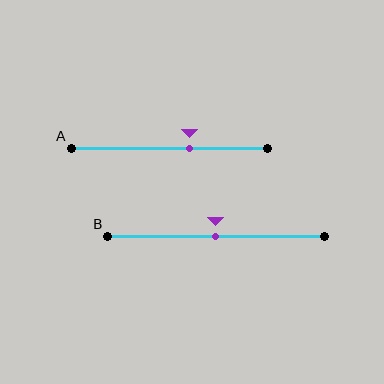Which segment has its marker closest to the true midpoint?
Segment B has its marker closest to the true midpoint.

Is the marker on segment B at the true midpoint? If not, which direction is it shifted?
Yes, the marker on segment B is at the true midpoint.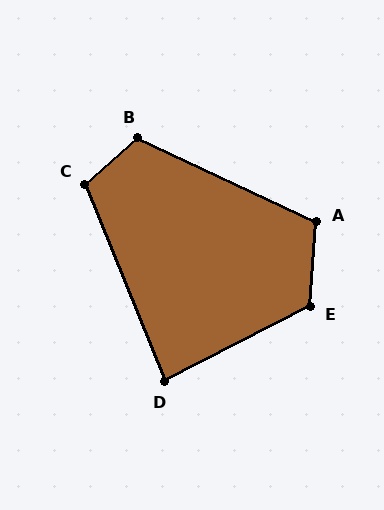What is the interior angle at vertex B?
Approximately 114 degrees (obtuse).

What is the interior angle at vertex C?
Approximately 109 degrees (obtuse).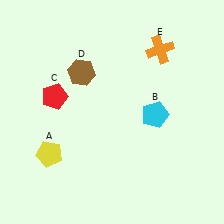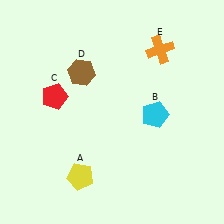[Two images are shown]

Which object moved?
The yellow pentagon (A) moved right.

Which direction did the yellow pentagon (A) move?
The yellow pentagon (A) moved right.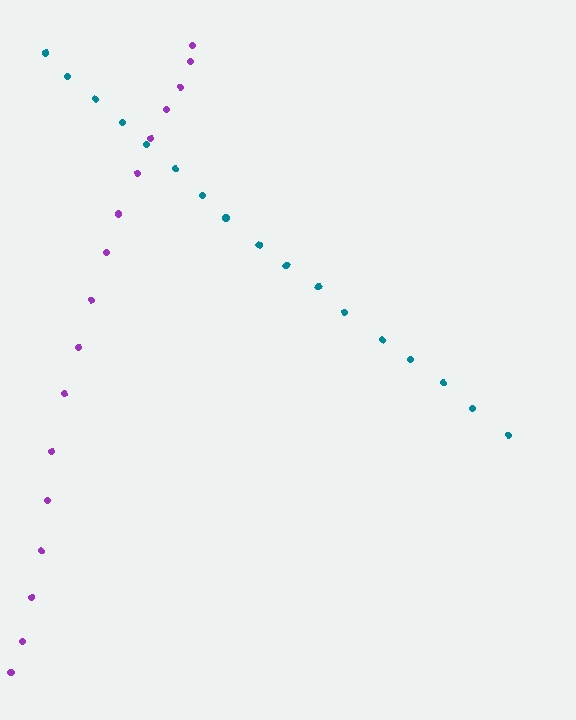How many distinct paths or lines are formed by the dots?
There are 2 distinct paths.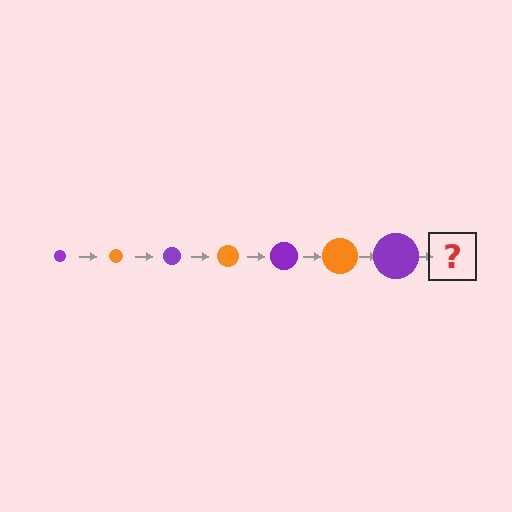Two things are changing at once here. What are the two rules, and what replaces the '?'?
The two rules are that the circle grows larger each step and the color cycles through purple and orange. The '?' should be an orange circle, larger than the previous one.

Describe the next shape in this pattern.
It should be an orange circle, larger than the previous one.